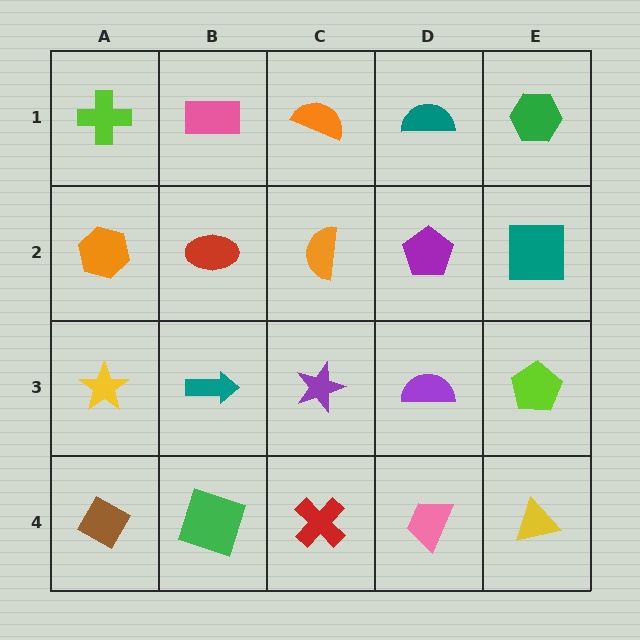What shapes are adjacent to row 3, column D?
A purple pentagon (row 2, column D), a pink trapezoid (row 4, column D), a purple star (row 3, column C), a lime pentagon (row 3, column E).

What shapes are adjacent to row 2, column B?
A pink rectangle (row 1, column B), a teal arrow (row 3, column B), an orange hexagon (row 2, column A), an orange semicircle (row 2, column C).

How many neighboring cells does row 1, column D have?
3.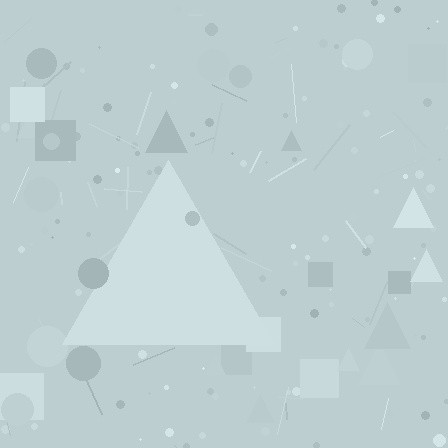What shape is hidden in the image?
A triangle is hidden in the image.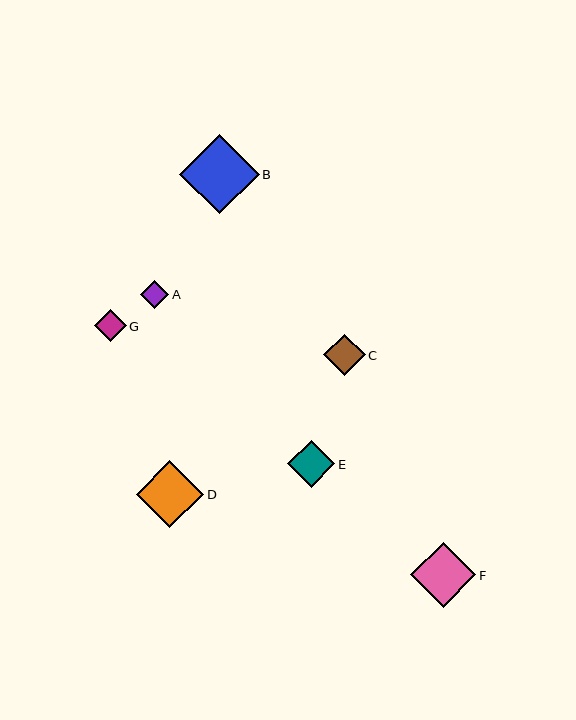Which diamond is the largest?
Diamond B is the largest with a size of approximately 80 pixels.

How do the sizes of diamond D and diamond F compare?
Diamond D and diamond F are approximately the same size.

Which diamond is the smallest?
Diamond A is the smallest with a size of approximately 28 pixels.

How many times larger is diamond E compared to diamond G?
Diamond E is approximately 1.5 times the size of diamond G.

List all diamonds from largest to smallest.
From largest to smallest: B, D, F, E, C, G, A.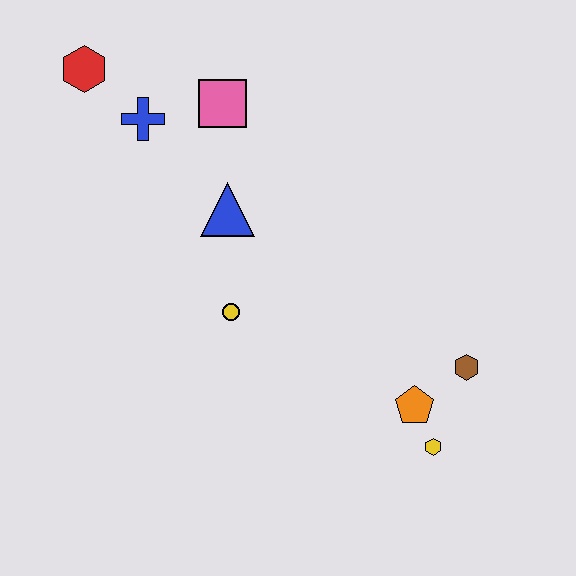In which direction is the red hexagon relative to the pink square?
The red hexagon is to the left of the pink square.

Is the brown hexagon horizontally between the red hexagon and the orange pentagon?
No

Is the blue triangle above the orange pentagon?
Yes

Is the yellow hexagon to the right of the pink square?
Yes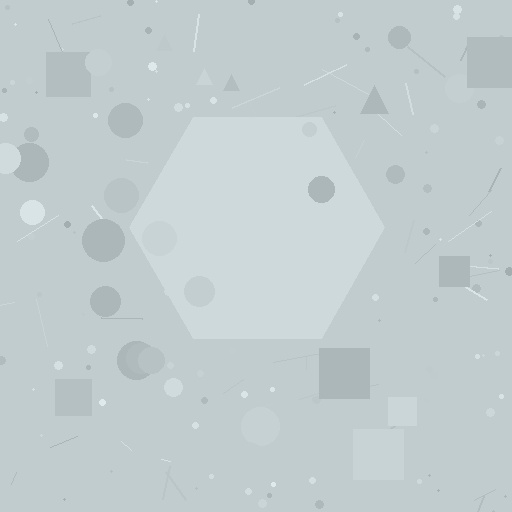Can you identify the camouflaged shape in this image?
The camouflaged shape is a hexagon.